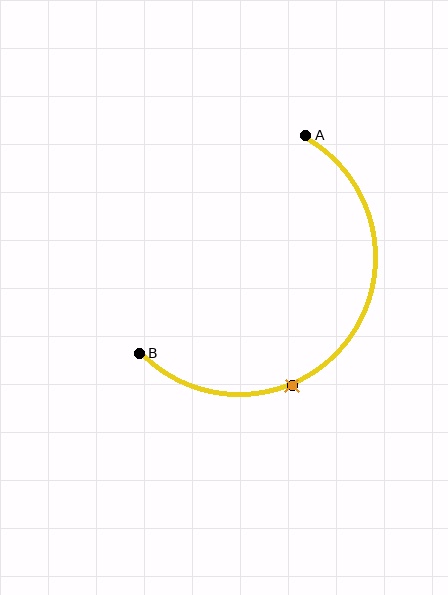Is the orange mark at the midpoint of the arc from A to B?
No. The orange mark lies on the arc but is closer to endpoint B. The arc midpoint would be at the point on the curve equidistant along the arc from both A and B.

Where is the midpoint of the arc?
The arc midpoint is the point on the curve farthest from the straight line joining A and B. It sits below and to the right of that line.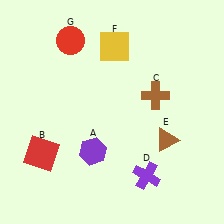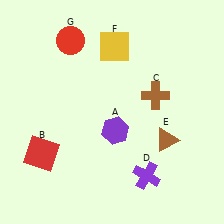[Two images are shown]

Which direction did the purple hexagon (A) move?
The purple hexagon (A) moved right.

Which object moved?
The purple hexagon (A) moved right.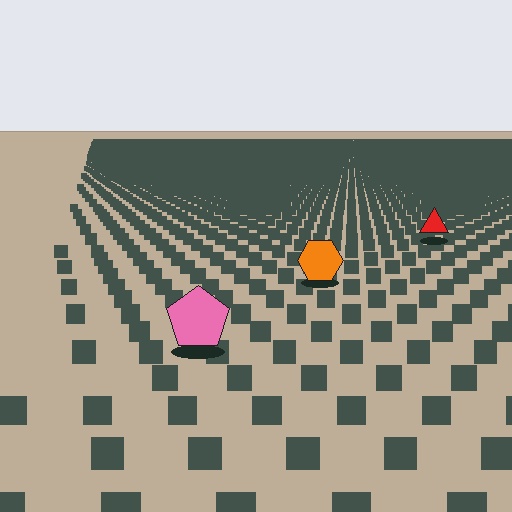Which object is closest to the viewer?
The pink pentagon is closest. The texture marks near it are larger and more spread out.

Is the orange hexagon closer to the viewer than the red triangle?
Yes. The orange hexagon is closer — you can tell from the texture gradient: the ground texture is coarser near it.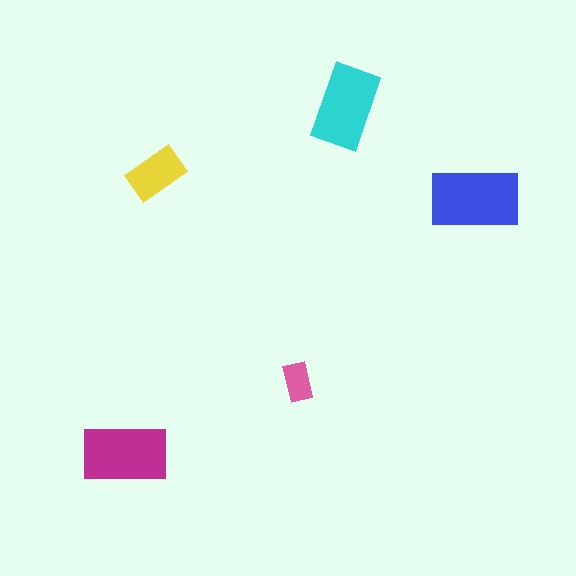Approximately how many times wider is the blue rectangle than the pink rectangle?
About 2.5 times wider.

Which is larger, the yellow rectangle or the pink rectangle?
The yellow one.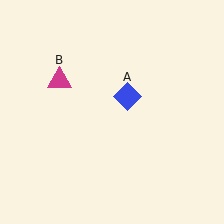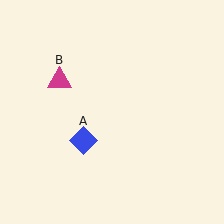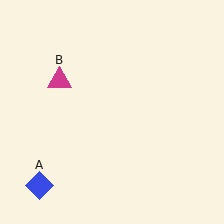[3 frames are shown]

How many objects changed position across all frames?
1 object changed position: blue diamond (object A).